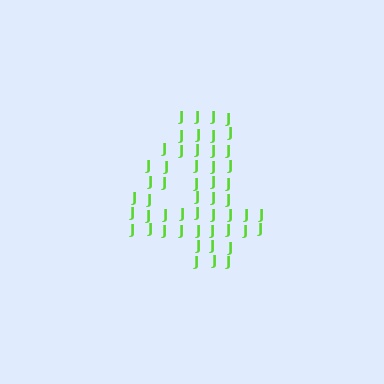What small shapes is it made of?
It is made of small letter J's.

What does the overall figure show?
The overall figure shows the digit 4.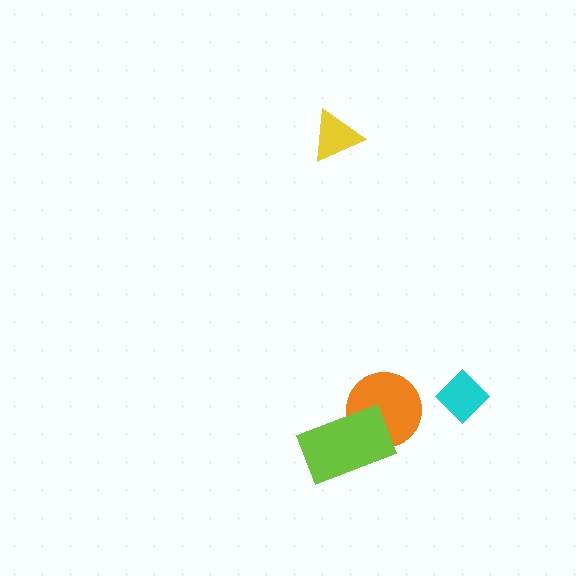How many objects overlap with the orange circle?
1 object overlaps with the orange circle.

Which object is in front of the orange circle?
The lime rectangle is in front of the orange circle.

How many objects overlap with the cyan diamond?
0 objects overlap with the cyan diamond.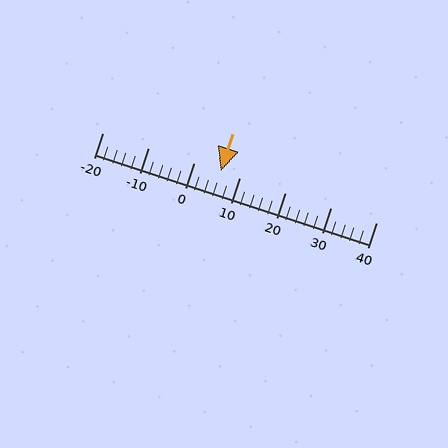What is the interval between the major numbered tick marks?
The major tick marks are spaced 10 units apart.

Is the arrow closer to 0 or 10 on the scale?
The arrow is closer to 10.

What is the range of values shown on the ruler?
The ruler shows values from -20 to 40.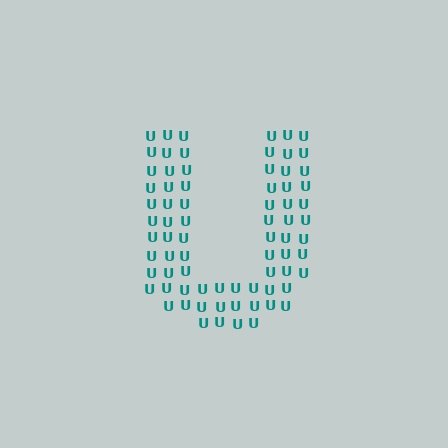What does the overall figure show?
The overall figure shows the letter U.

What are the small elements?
The small elements are letter U's.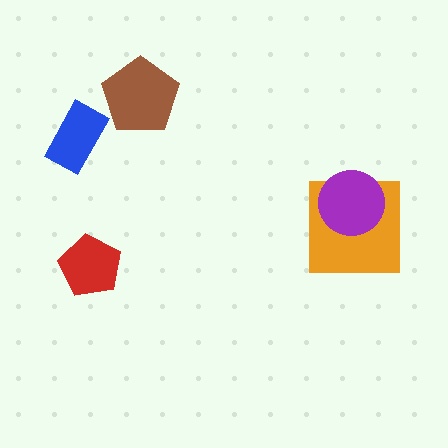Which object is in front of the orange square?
The purple circle is in front of the orange square.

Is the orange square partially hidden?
Yes, it is partially covered by another shape.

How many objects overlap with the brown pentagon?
0 objects overlap with the brown pentagon.